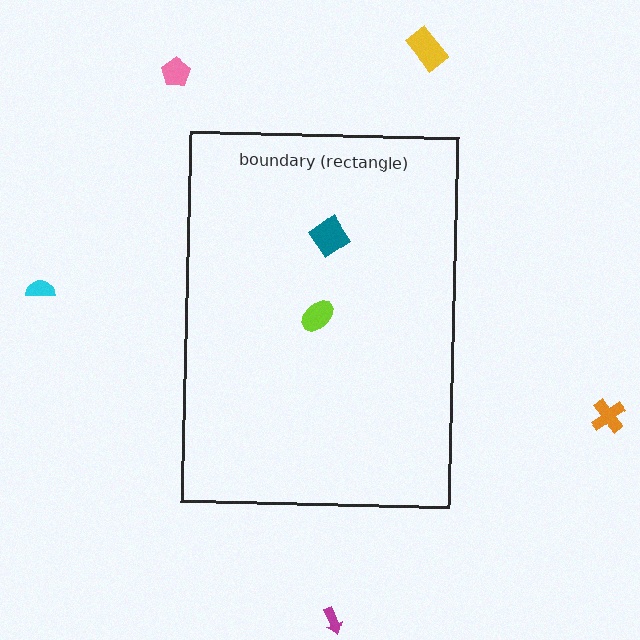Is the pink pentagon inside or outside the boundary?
Outside.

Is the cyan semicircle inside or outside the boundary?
Outside.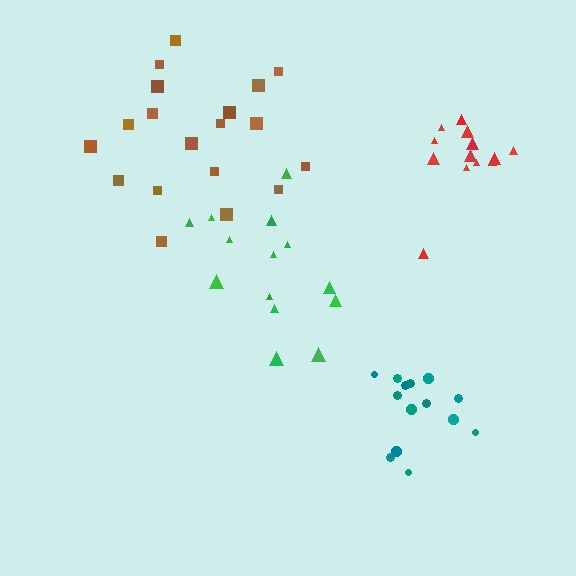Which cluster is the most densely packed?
Teal.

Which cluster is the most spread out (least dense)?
Brown.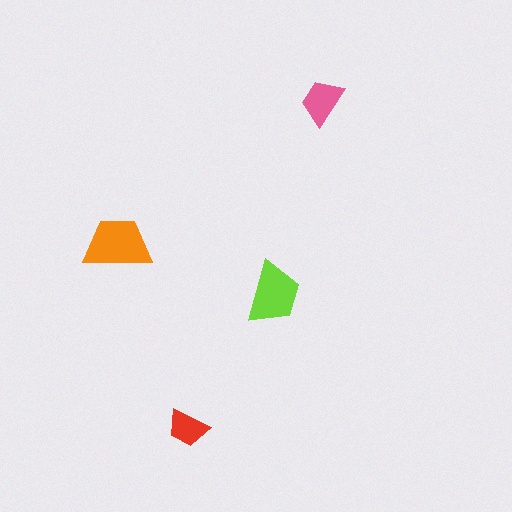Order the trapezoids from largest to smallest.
the orange one, the lime one, the pink one, the red one.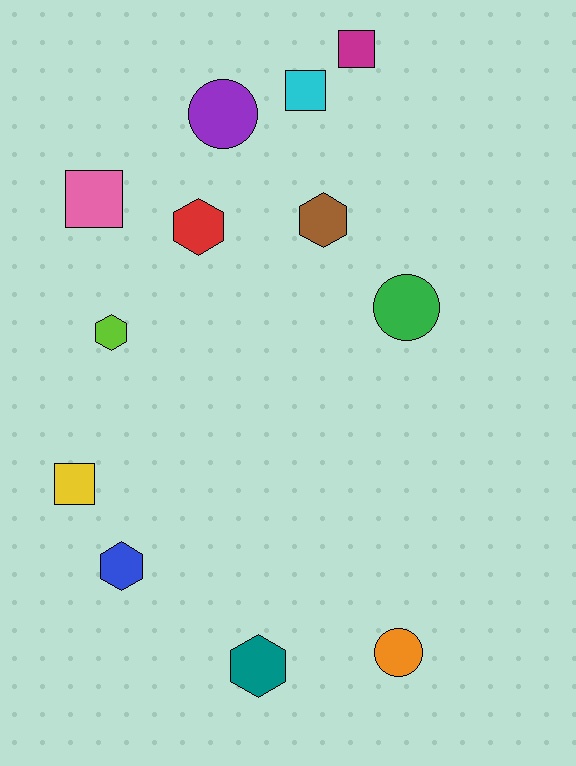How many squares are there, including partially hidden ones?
There are 4 squares.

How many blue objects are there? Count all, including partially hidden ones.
There is 1 blue object.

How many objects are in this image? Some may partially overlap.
There are 12 objects.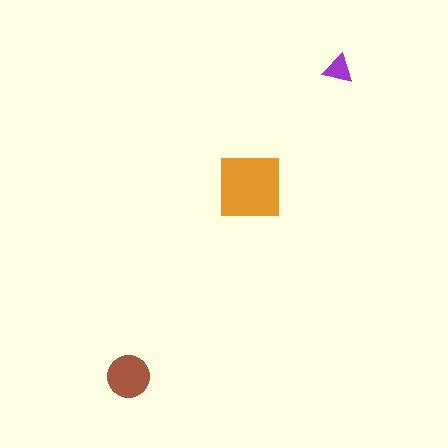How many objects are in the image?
There are 3 objects in the image.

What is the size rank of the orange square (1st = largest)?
1st.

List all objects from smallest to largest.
The purple triangle, the brown circle, the orange square.